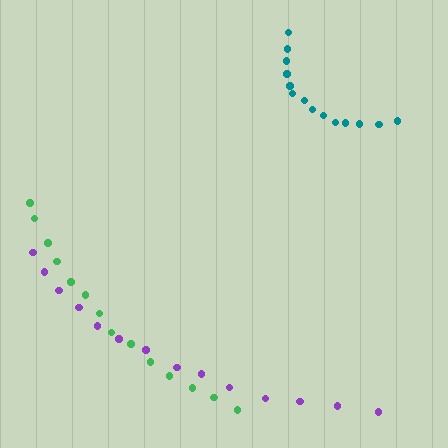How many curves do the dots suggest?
There are 3 distinct paths.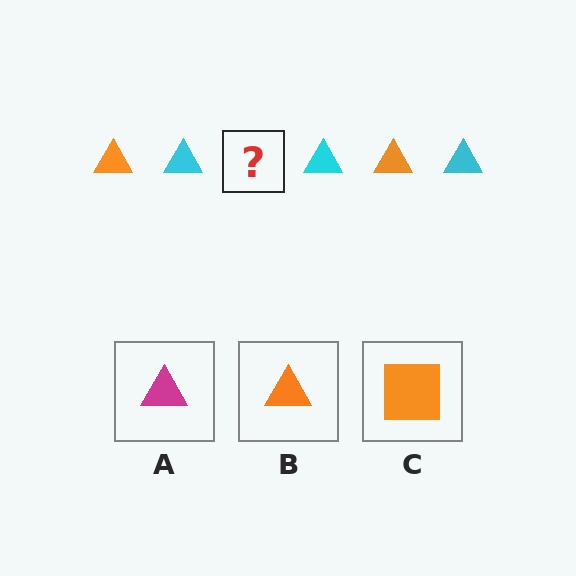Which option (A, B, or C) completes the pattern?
B.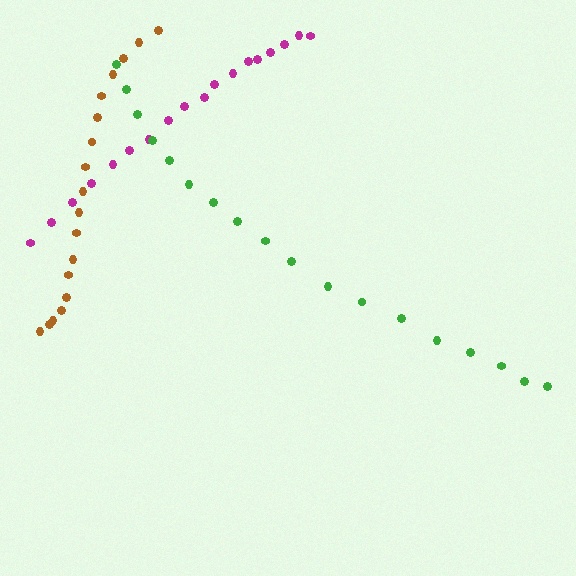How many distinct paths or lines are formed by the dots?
There are 3 distinct paths.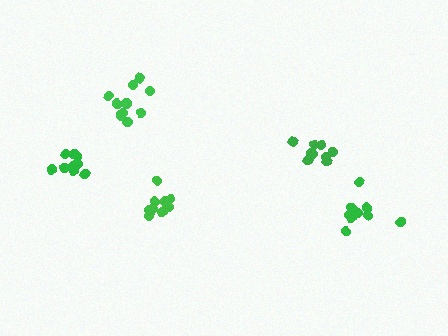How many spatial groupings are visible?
There are 5 spatial groupings.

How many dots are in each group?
Group 1: 11 dots, Group 2: 10 dots, Group 3: 10 dots, Group 4: 9 dots, Group 5: 11 dots (51 total).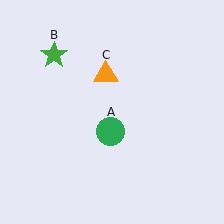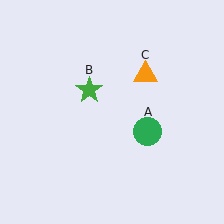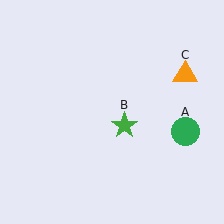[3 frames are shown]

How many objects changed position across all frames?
3 objects changed position: green circle (object A), green star (object B), orange triangle (object C).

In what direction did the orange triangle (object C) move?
The orange triangle (object C) moved right.